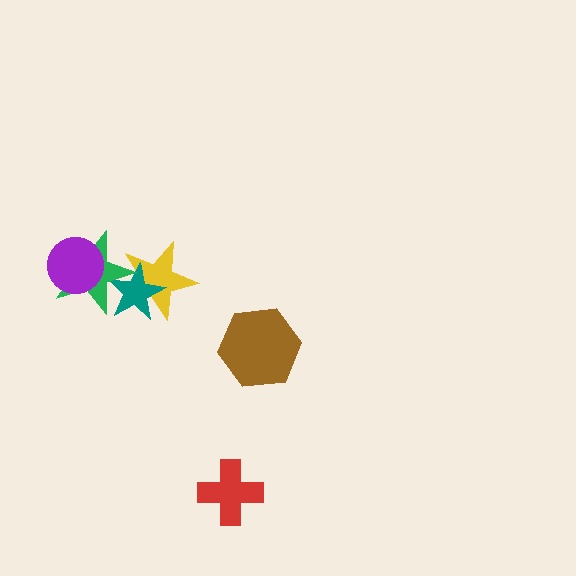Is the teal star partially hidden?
Yes, it is partially covered by another shape.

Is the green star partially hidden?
Yes, it is partially covered by another shape.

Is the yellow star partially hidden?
Yes, it is partially covered by another shape.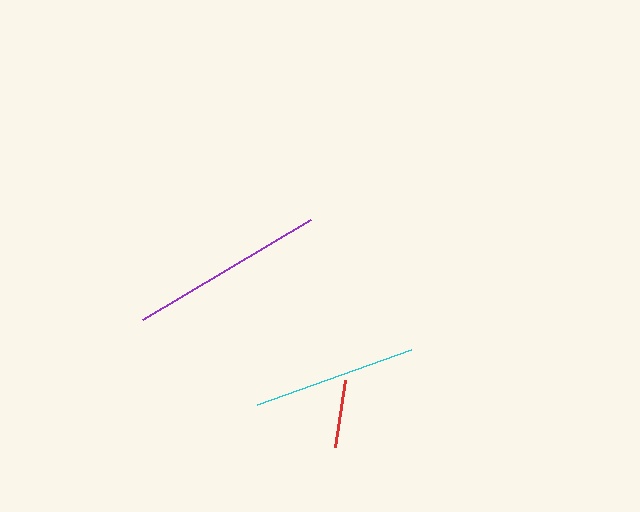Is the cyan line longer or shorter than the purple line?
The purple line is longer than the cyan line.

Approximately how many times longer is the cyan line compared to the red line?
The cyan line is approximately 2.4 times the length of the red line.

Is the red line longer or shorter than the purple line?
The purple line is longer than the red line.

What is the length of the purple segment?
The purple segment is approximately 195 pixels long.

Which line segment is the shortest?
The red line is the shortest at approximately 67 pixels.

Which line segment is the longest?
The purple line is the longest at approximately 195 pixels.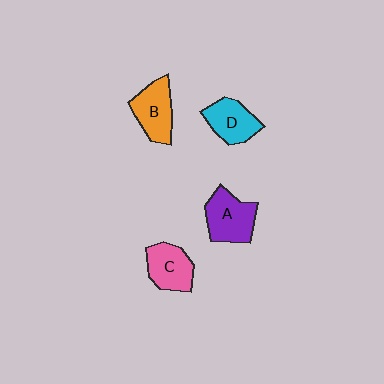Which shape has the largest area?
Shape A (purple).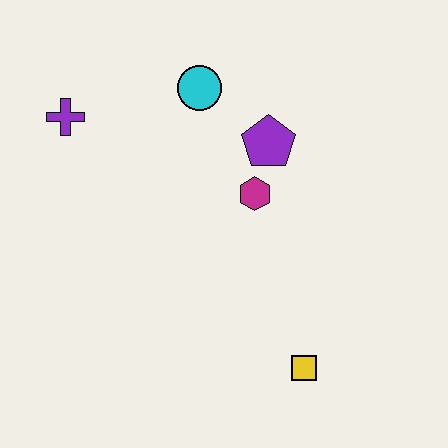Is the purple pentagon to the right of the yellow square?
No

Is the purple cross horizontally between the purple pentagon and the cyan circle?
No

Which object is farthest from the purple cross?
The yellow square is farthest from the purple cross.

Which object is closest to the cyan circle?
The purple pentagon is closest to the cyan circle.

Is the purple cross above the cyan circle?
No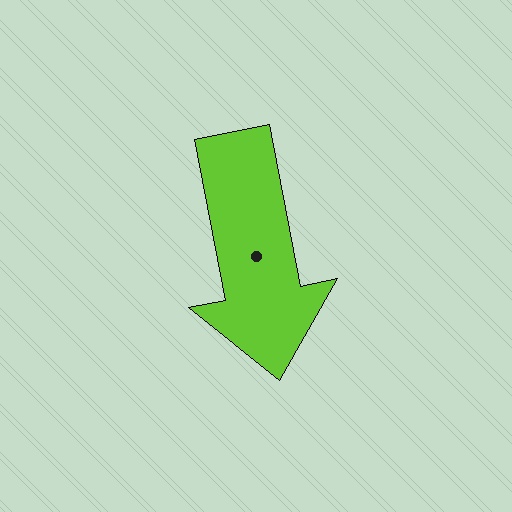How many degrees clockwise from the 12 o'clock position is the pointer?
Approximately 169 degrees.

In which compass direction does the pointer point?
South.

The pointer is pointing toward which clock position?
Roughly 6 o'clock.